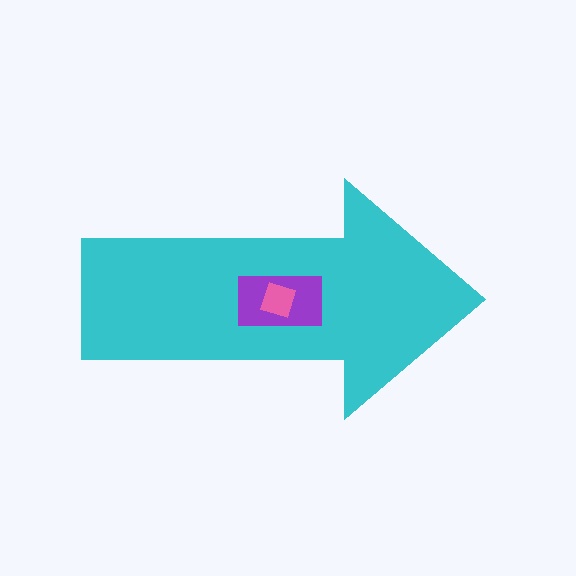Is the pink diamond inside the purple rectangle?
Yes.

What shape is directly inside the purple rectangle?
The pink diamond.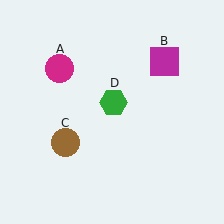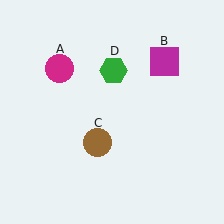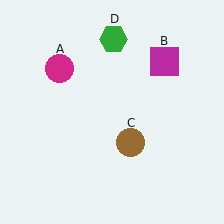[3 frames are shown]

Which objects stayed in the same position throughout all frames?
Magenta circle (object A) and magenta square (object B) remained stationary.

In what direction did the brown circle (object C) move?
The brown circle (object C) moved right.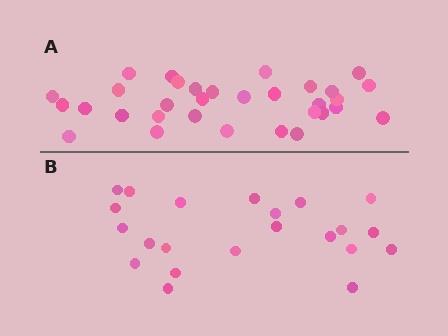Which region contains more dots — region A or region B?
Region A (the top region) has more dots.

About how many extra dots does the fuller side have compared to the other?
Region A has roughly 10 or so more dots than region B.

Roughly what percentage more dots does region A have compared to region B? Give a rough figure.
About 45% more.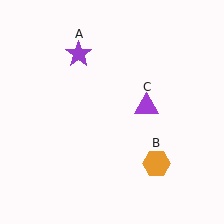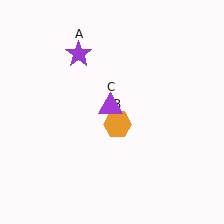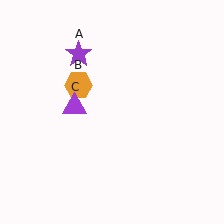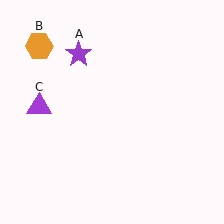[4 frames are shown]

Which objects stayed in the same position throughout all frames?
Purple star (object A) remained stationary.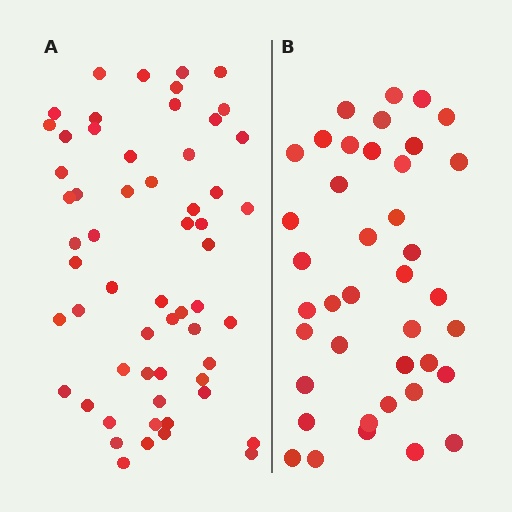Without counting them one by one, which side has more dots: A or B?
Region A (the left region) has more dots.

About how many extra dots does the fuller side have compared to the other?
Region A has approximately 20 more dots than region B.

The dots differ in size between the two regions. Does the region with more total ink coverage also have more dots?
No. Region B has more total ink coverage because its dots are larger, but region A actually contains more individual dots. Total area can be misleading — the number of items is what matters here.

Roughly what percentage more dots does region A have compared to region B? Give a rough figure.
About 45% more.